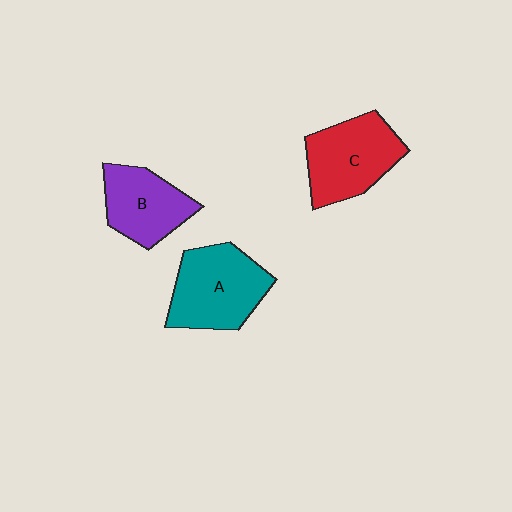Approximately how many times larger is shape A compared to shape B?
Approximately 1.3 times.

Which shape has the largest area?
Shape A (teal).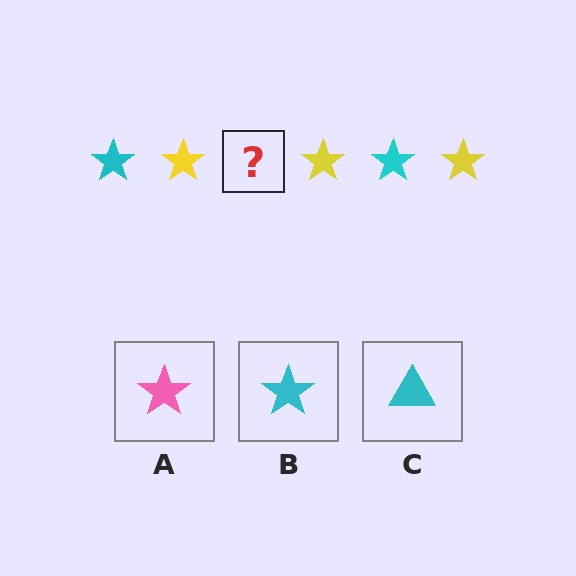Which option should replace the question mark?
Option B.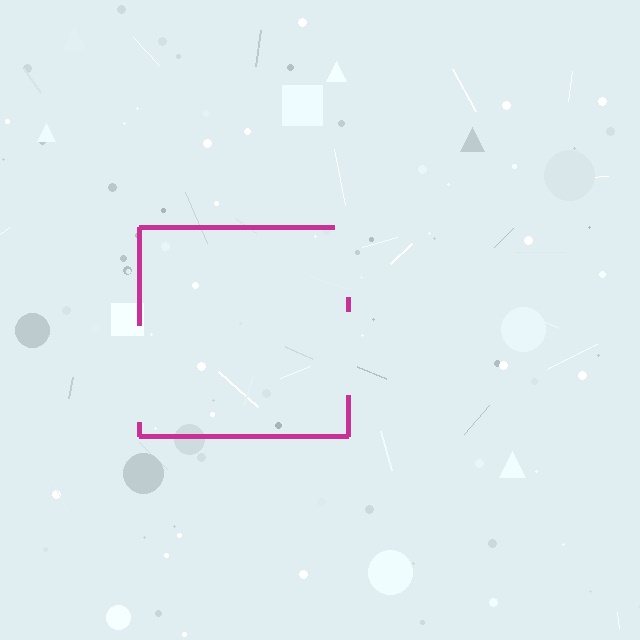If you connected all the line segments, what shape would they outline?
They would outline a square.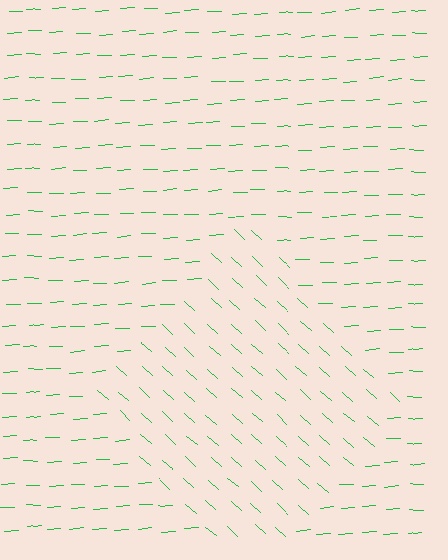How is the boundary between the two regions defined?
The boundary is defined purely by a change in line orientation (approximately 45 degrees difference). All lines are the same color and thickness.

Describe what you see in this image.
The image is filled with small green line segments. A diamond region in the image has lines oriented differently from the surrounding lines, creating a visible texture boundary.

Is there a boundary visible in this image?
Yes, there is a texture boundary formed by a change in line orientation.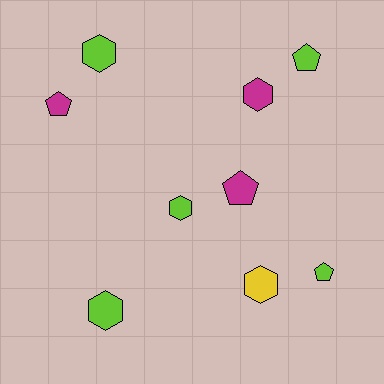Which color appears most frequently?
Lime, with 5 objects.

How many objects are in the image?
There are 9 objects.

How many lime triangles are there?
There are no lime triangles.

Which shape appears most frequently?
Hexagon, with 5 objects.